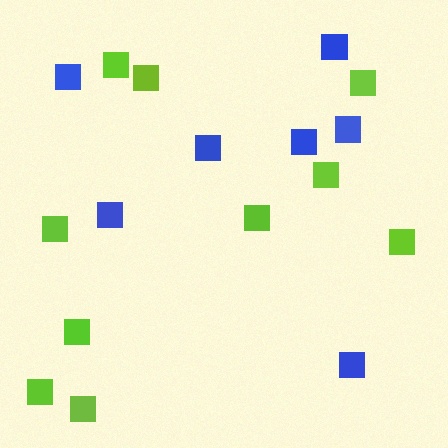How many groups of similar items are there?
There are 2 groups: one group of lime squares (10) and one group of blue squares (7).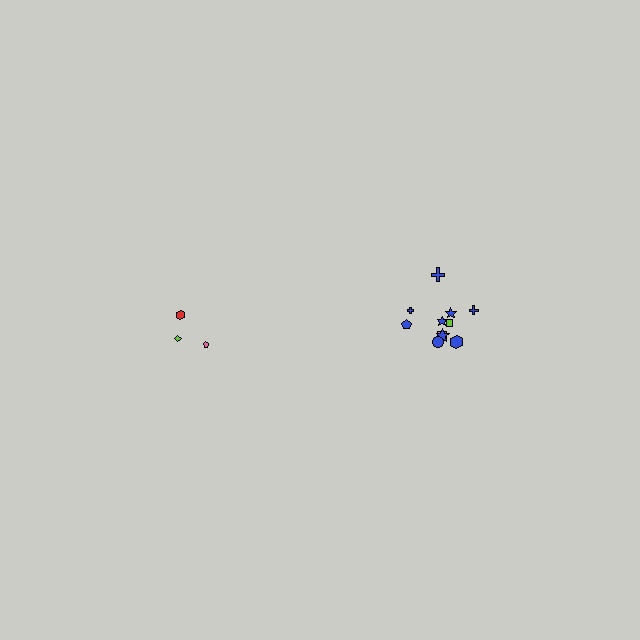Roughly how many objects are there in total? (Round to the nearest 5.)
Roughly 15 objects in total.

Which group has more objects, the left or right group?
The right group.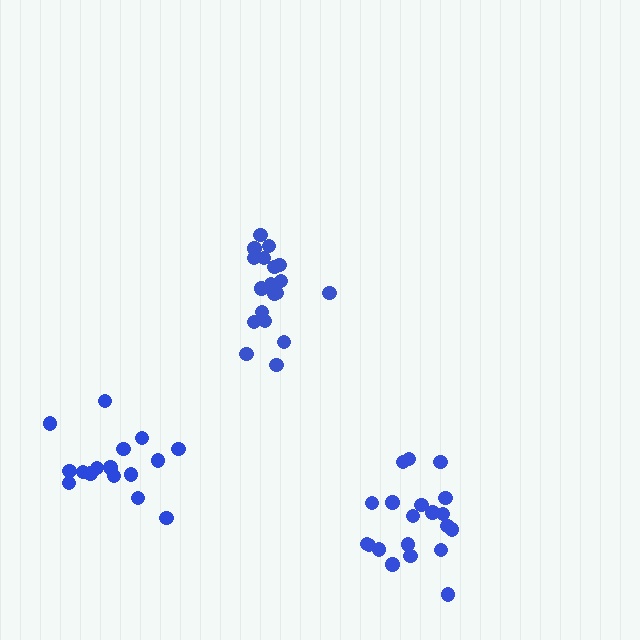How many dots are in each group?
Group 1: 19 dots, Group 2: 20 dots, Group 3: 16 dots (55 total).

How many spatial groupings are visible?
There are 3 spatial groupings.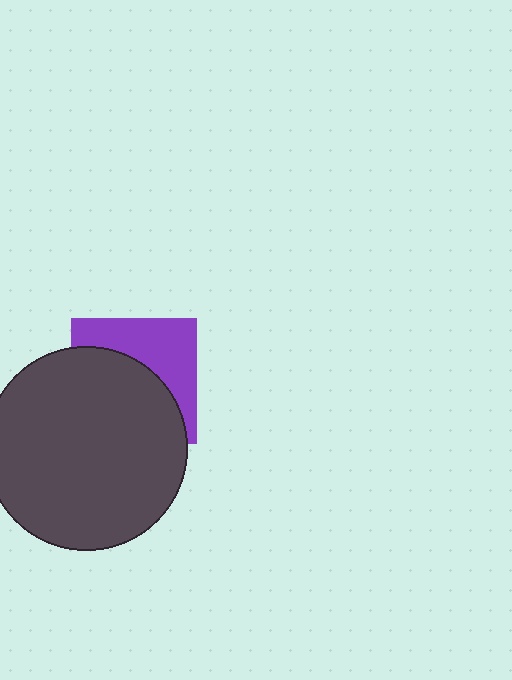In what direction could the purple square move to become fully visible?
The purple square could move up. That would shift it out from behind the dark gray circle entirely.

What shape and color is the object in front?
The object in front is a dark gray circle.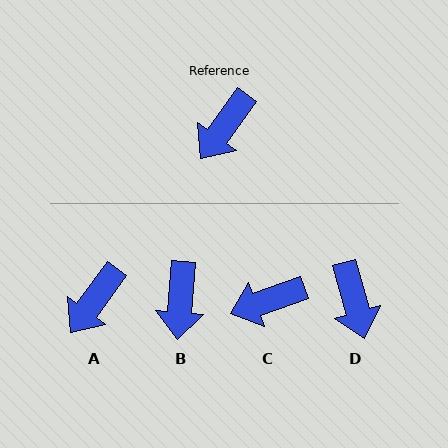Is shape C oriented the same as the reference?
No, it is off by about 34 degrees.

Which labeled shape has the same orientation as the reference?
A.